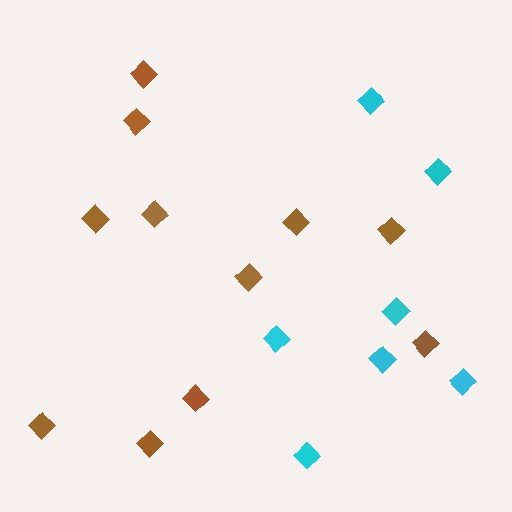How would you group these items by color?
There are 2 groups: one group of brown diamonds (11) and one group of cyan diamonds (7).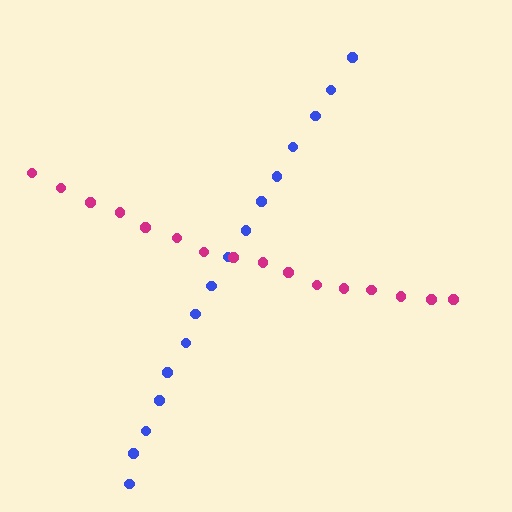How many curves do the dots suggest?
There are 2 distinct paths.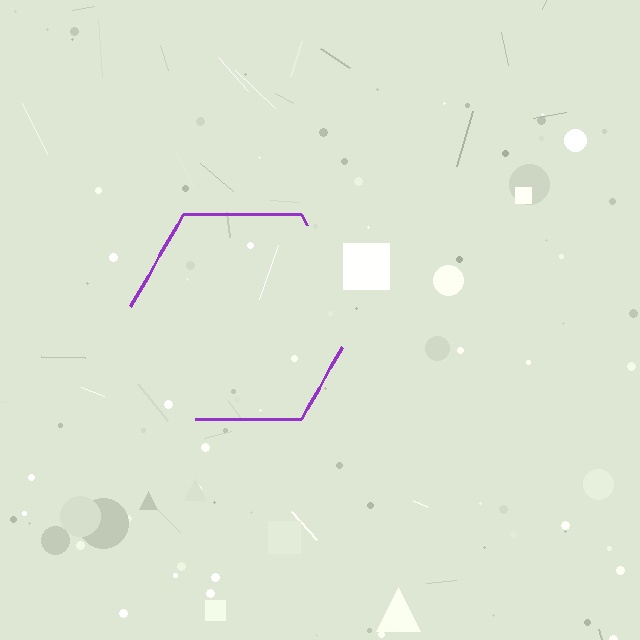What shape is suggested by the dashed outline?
The dashed outline suggests a hexagon.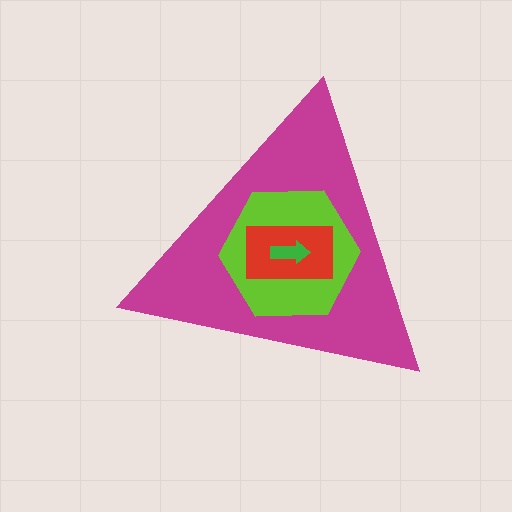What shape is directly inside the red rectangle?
The green arrow.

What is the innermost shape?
The green arrow.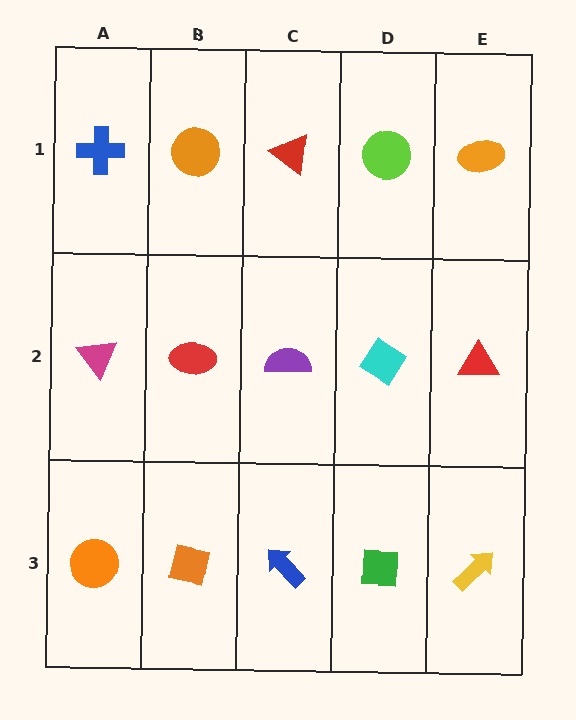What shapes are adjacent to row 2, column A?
A blue cross (row 1, column A), an orange circle (row 3, column A), a red ellipse (row 2, column B).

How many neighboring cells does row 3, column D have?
3.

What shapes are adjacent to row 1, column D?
A cyan diamond (row 2, column D), a red triangle (row 1, column C), an orange ellipse (row 1, column E).